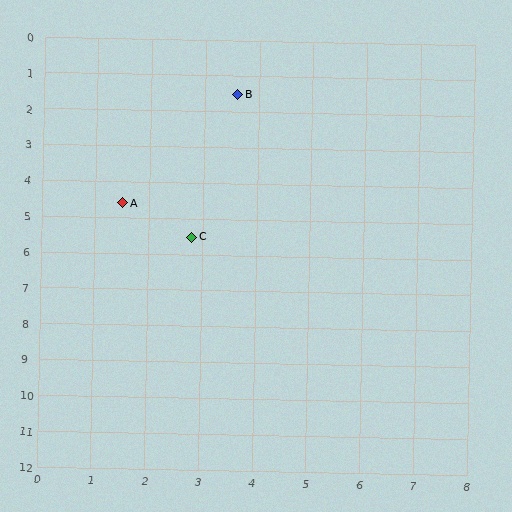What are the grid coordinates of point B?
Point B is at approximately (3.6, 1.5).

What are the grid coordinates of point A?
Point A is at approximately (1.5, 4.6).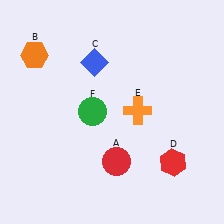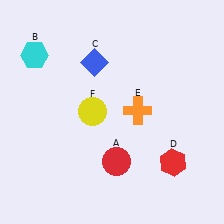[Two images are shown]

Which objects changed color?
B changed from orange to cyan. F changed from green to yellow.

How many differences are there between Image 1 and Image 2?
There are 2 differences between the two images.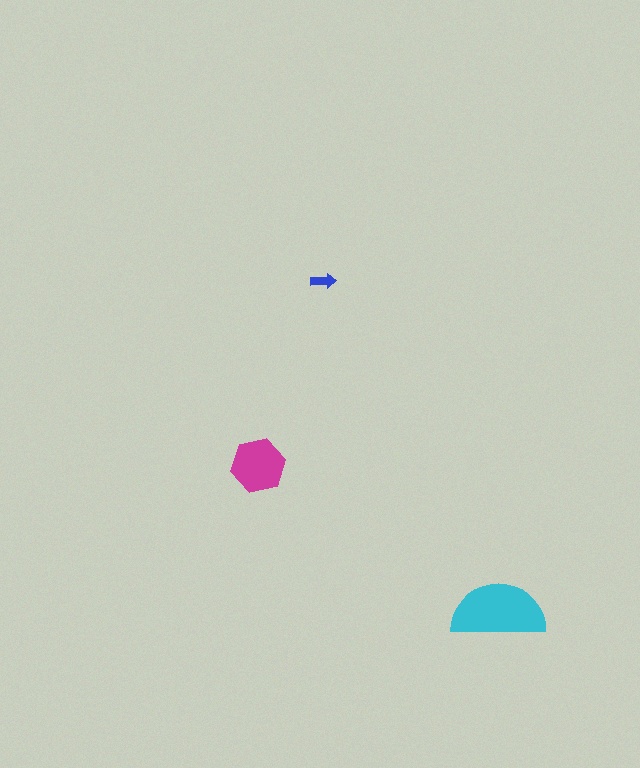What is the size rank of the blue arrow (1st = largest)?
3rd.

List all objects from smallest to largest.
The blue arrow, the magenta hexagon, the cyan semicircle.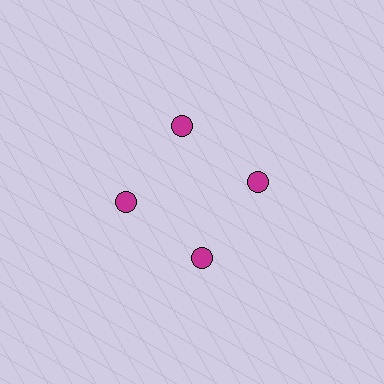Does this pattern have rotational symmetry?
Yes, this pattern has 4-fold rotational symmetry. It looks the same after rotating 90 degrees around the center.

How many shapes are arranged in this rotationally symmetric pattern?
There are 4 shapes, arranged in 4 groups of 1.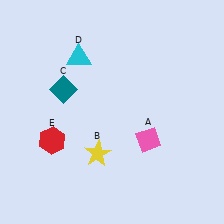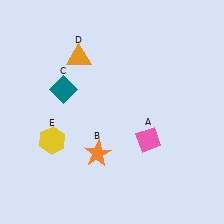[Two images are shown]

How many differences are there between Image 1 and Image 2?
There are 3 differences between the two images.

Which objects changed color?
B changed from yellow to orange. D changed from cyan to orange. E changed from red to yellow.